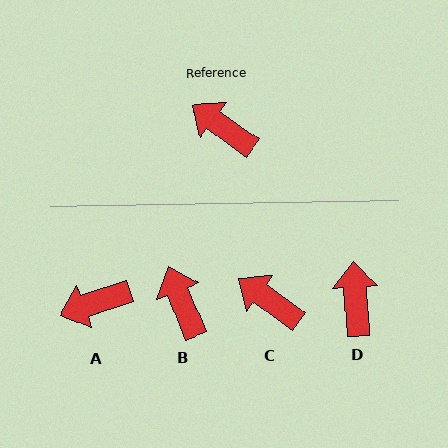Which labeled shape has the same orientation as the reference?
C.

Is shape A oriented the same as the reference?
No, it is off by about 55 degrees.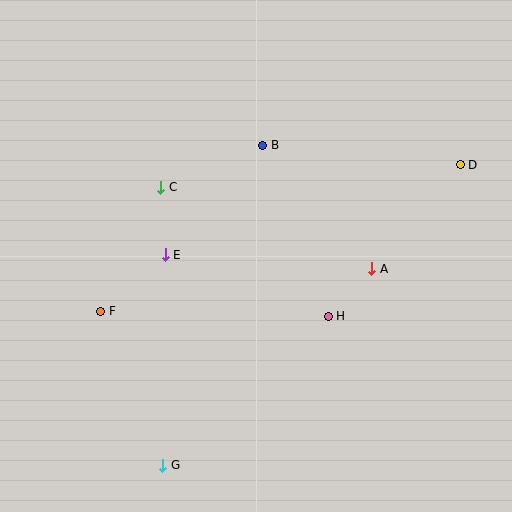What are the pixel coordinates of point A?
Point A is at (372, 269).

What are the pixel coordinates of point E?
Point E is at (165, 255).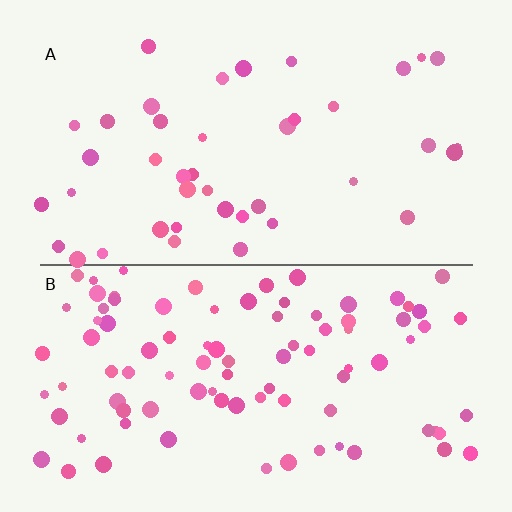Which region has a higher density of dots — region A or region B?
B (the bottom).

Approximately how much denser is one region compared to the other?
Approximately 2.2× — region B over region A.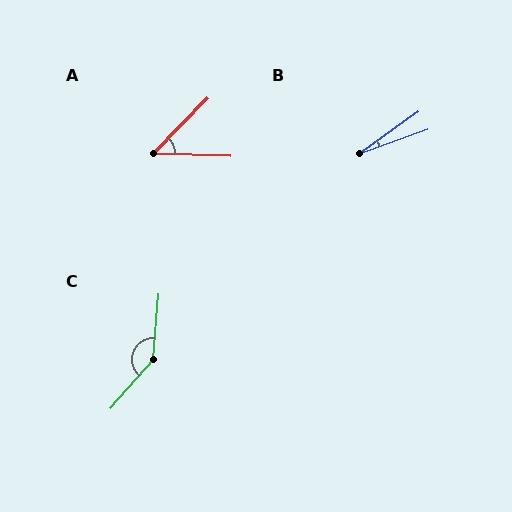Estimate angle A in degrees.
Approximately 48 degrees.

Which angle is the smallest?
B, at approximately 16 degrees.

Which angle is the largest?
C, at approximately 143 degrees.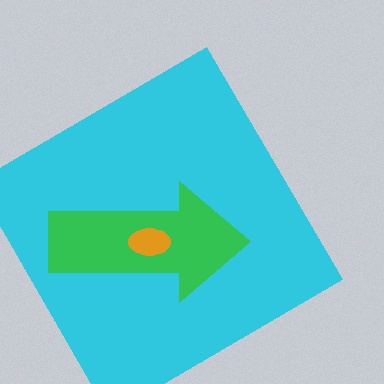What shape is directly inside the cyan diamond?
The green arrow.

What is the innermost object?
The orange ellipse.